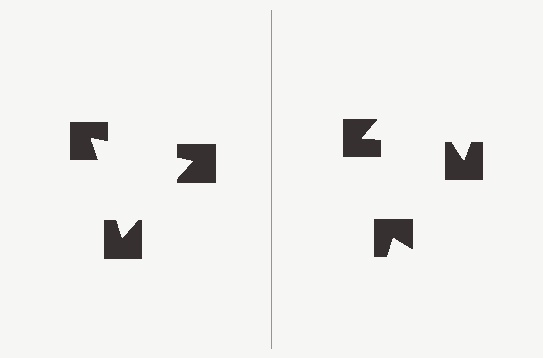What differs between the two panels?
The notched squares are positioned identically on both sides; only the wedge orientations differ. On the left they align to a triangle; on the right they are misaligned.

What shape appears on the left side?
An illusory triangle.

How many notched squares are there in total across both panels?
6 — 3 on each side.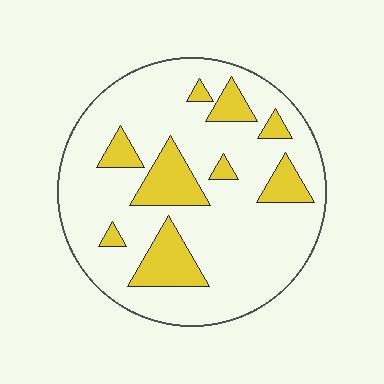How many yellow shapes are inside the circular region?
9.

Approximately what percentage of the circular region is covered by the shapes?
Approximately 20%.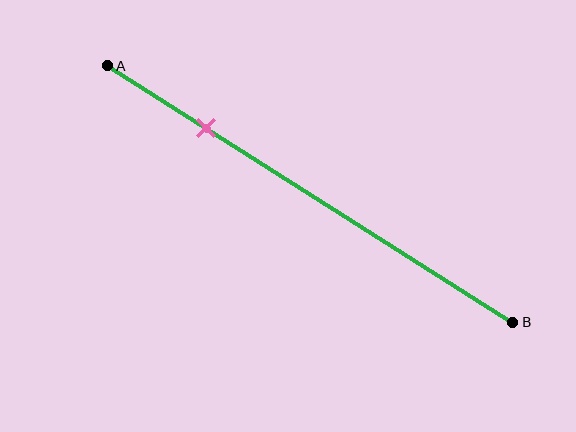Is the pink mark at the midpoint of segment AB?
No, the mark is at about 25% from A, not at the 50% midpoint.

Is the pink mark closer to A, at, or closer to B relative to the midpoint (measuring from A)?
The pink mark is closer to point A than the midpoint of segment AB.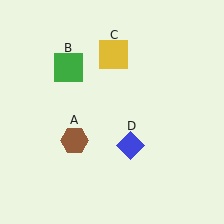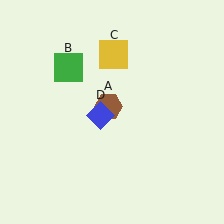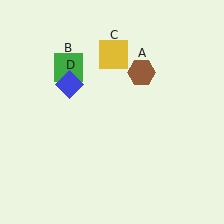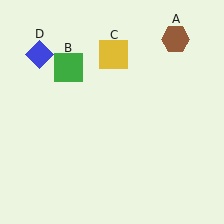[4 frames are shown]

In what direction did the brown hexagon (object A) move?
The brown hexagon (object A) moved up and to the right.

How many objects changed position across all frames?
2 objects changed position: brown hexagon (object A), blue diamond (object D).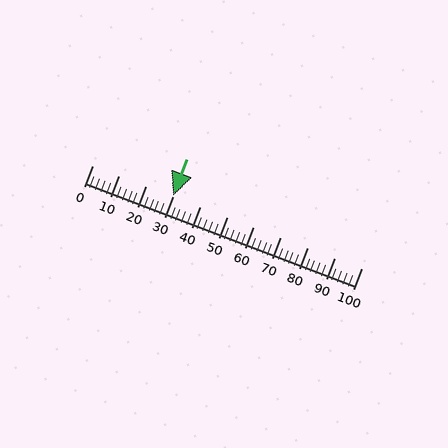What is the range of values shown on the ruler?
The ruler shows values from 0 to 100.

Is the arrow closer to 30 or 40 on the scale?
The arrow is closer to 30.